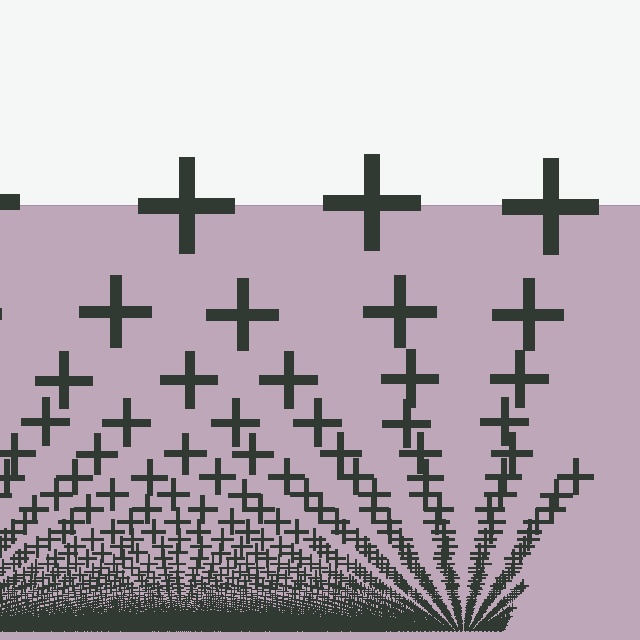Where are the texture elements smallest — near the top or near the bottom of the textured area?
Near the bottom.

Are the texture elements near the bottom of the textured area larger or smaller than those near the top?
Smaller. The gradient is inverted — elements near the bottom are smaller and denser.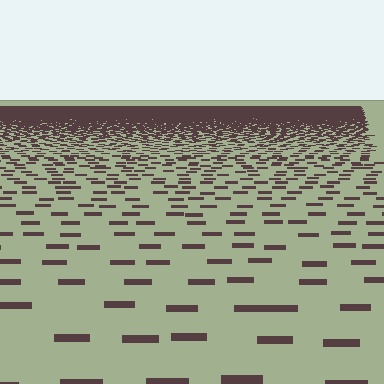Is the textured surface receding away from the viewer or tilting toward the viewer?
The surface is receding away from the viewer. Texture elements get smaller and denser toward the top.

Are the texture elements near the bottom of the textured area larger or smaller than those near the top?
Larger. Near the bottom, elements are closer to the viewer and appear at a bigger on-screen size.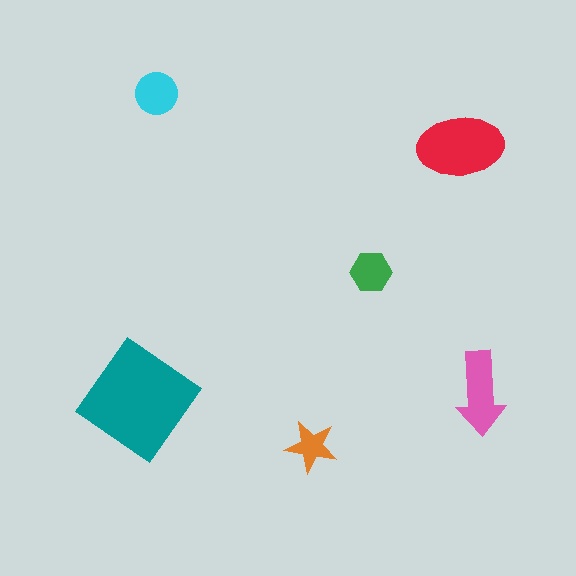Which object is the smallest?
The orange star.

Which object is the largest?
The teal diamond.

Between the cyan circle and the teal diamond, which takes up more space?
The teal diamond.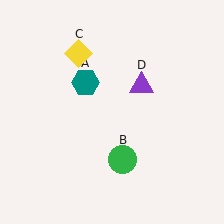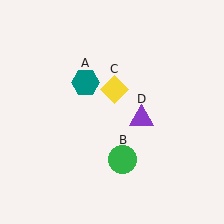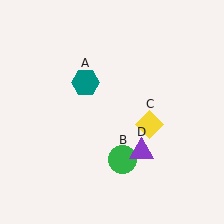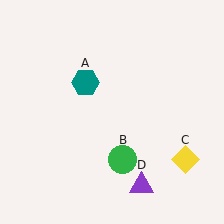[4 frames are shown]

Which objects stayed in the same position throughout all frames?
Teal hexagon (object A) and green circle (object B) remained stationary.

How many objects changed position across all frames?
2 objects changed position: yellow diamond (object C), purple triangle (object D).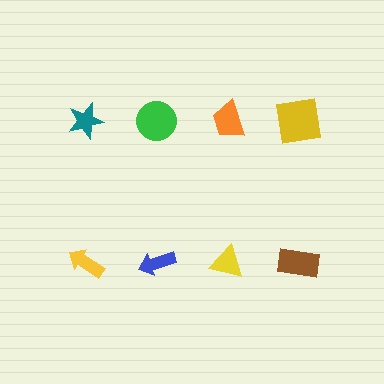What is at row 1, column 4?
A yellow square.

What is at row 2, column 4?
A brown rectangle.